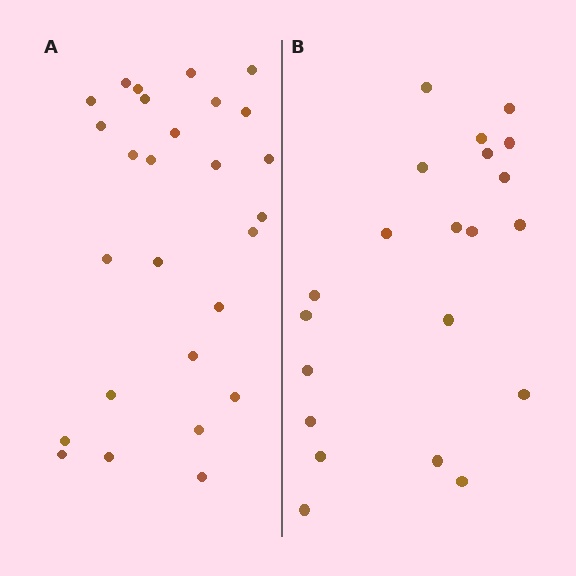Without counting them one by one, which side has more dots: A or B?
Region A (the left region) has more dots.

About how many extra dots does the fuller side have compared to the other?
Region A has about 6 more dots than region B.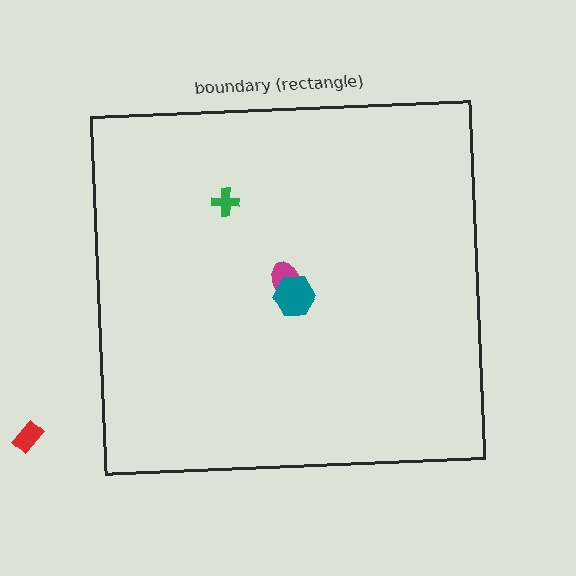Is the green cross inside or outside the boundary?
Inside.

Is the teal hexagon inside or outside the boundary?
Inside.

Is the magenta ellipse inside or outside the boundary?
Inside.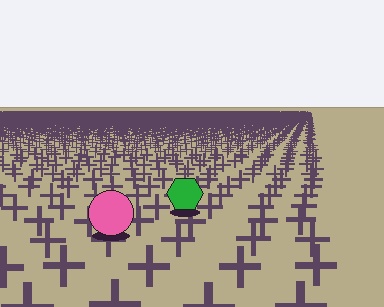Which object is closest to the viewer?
The pink circle is closest. The texture marks near it are larger and more spread out.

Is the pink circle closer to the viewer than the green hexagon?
Yes. The pink circle is closer — you can tell from the texture gradient: the ground texture is coarser near it.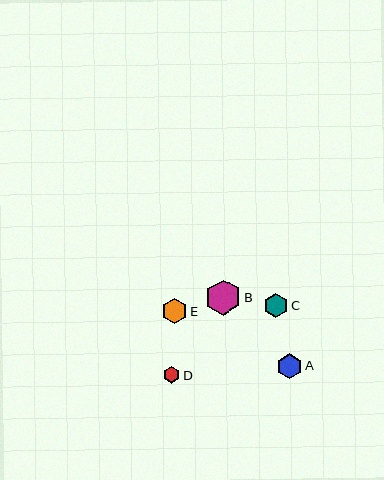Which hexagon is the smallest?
Hexagon D is the smallest with a size of approximately 17 pixels.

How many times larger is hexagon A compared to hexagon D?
Hexagon A is approximately 1.5 times the size of hexagon D.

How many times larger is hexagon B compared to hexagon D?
Hexagon B is approximately 2.1 times the size of hexagon D.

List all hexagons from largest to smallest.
From largest to smallest: B, E, A, C, D.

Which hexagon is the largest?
Hexagon B is the largest with a size of approximately 36 pixels.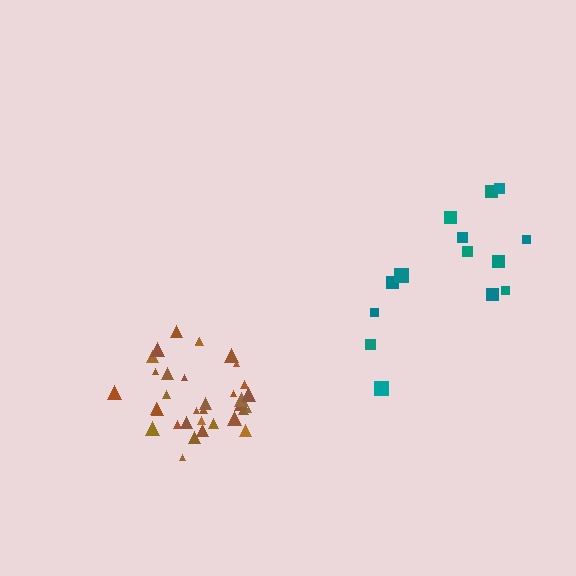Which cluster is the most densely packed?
Brown.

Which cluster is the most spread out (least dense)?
Teal.